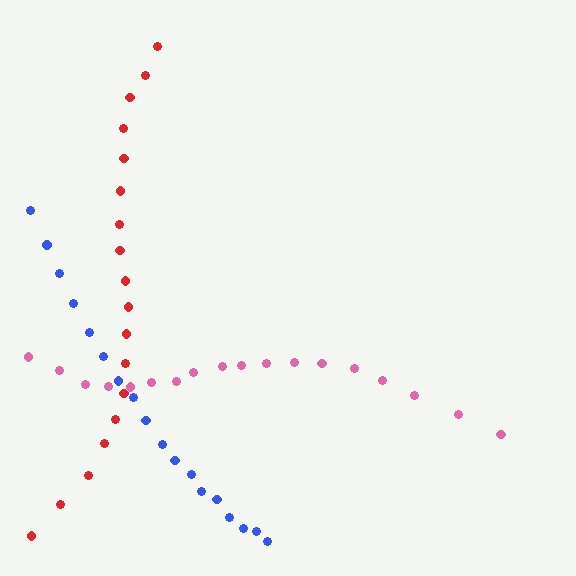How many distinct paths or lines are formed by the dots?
There are 3 distinct paths.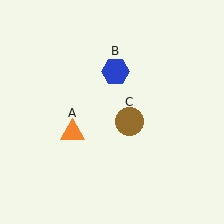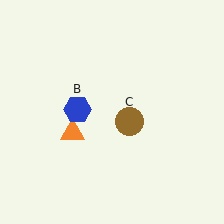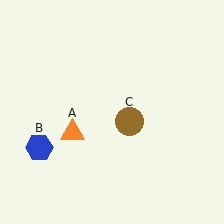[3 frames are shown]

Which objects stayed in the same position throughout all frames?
Orange triangle (object A) and brown circle (object C) remained stationary.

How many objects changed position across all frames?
1 object changed position: blue hexagon (object B).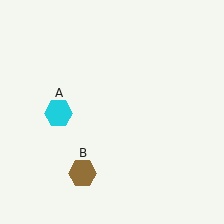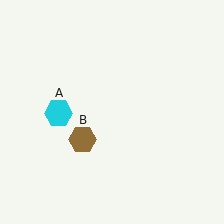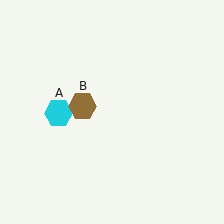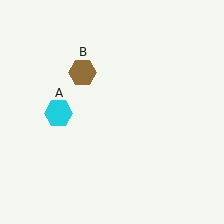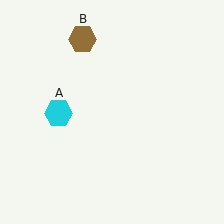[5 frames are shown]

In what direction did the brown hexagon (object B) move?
The brown hexagon (object B) moved up.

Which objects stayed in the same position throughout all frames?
Cyan hexagon (object A) remained stationary.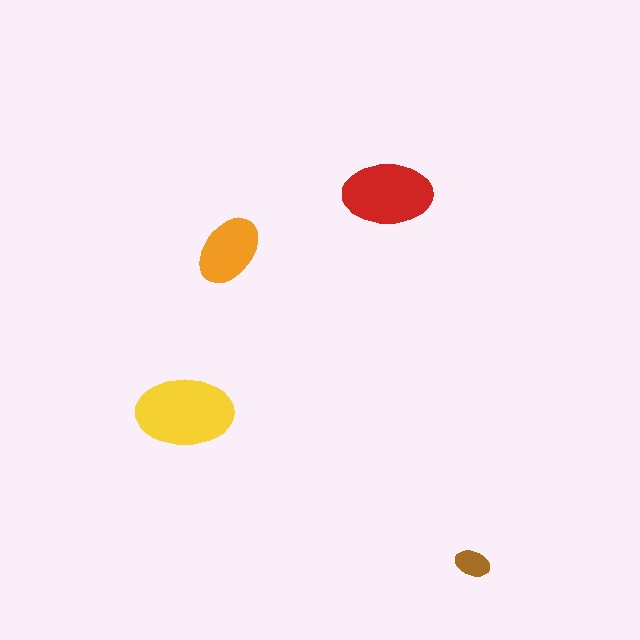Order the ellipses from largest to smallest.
the yellow one, the red one, the orange one, the brown one.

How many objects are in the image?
There are 4 objects in the image.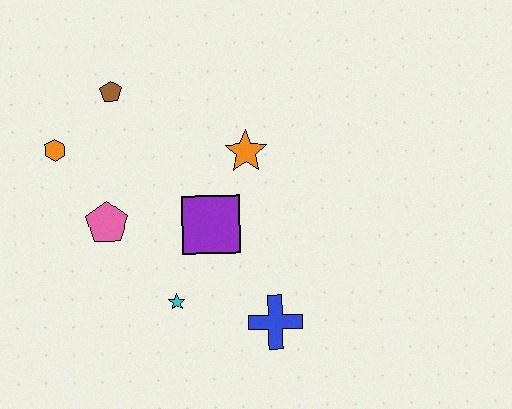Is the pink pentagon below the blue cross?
No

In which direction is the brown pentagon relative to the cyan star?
The brown pentagon is above the cyan star.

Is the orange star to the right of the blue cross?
No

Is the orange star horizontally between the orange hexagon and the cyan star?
No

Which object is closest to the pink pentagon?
The orange hexagon is closest to the pink pentagon.